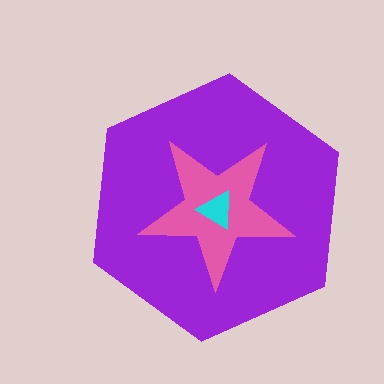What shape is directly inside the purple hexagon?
The pink star.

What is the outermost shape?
The purple hexagon.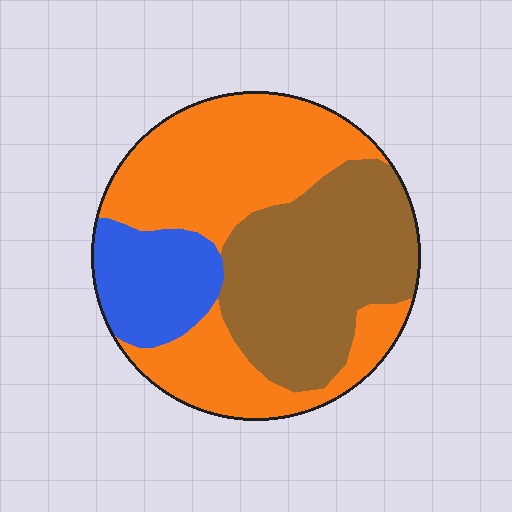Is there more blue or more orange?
Orange.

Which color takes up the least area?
Blue, at roughly 15%.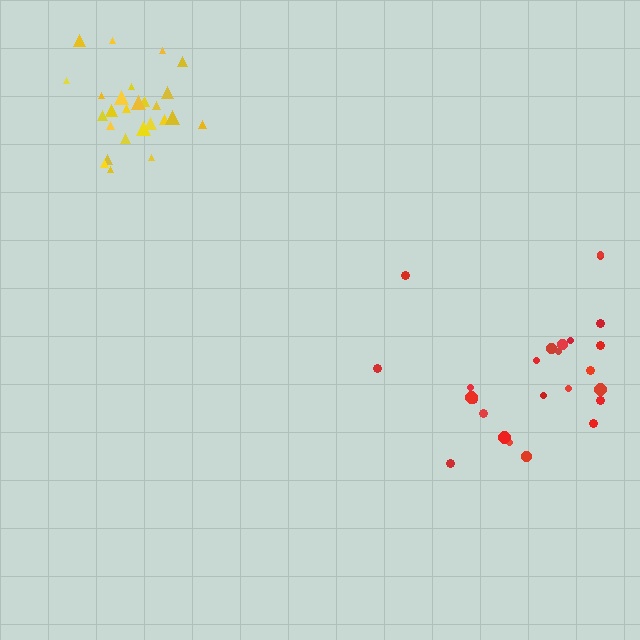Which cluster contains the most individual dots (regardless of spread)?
Yellow (26).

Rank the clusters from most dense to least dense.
yellow, red.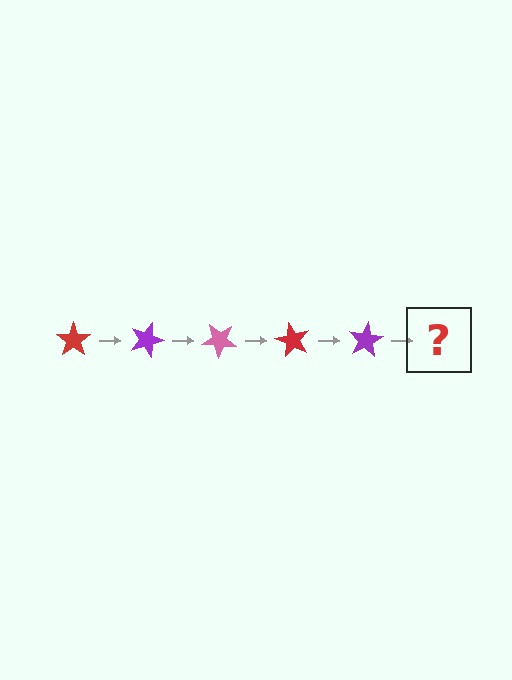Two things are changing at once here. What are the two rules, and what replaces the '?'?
The two rules are that it rotates 20 degrees each step and the color cycles through red, purple, and pink. The '?' should be a pink star, rotated 100 degrees from the start.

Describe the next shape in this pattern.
It should be a pink star, rotated 100 degrees from the start.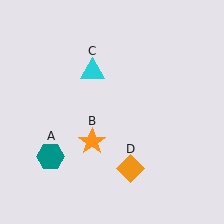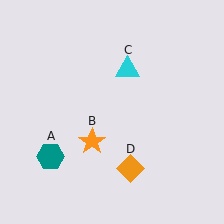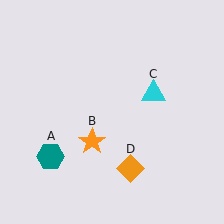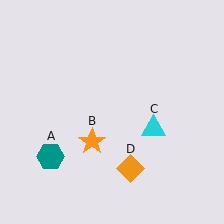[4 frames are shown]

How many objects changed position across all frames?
1 object changed position: cyan triangle (object C).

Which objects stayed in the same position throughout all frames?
Teal hexagon (object A) and orange star (object B) and orange diamond (object D) remained stationary.